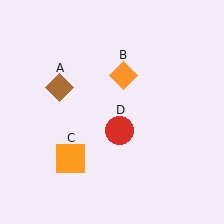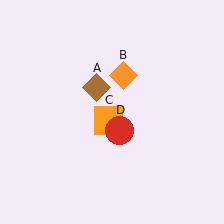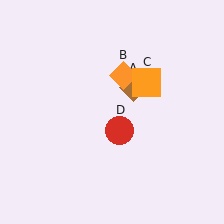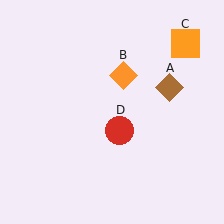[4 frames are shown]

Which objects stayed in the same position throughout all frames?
Orange diamond (object B) and red circle (object D) remained stationary.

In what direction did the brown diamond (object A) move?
The brown diamond (object A) moved right.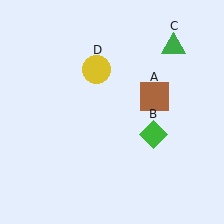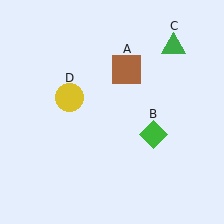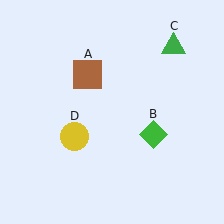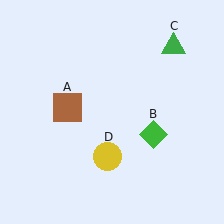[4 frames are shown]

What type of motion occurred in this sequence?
The brown square (object A), yellow circle (object D) rotated counterclockwise around the center of the scene.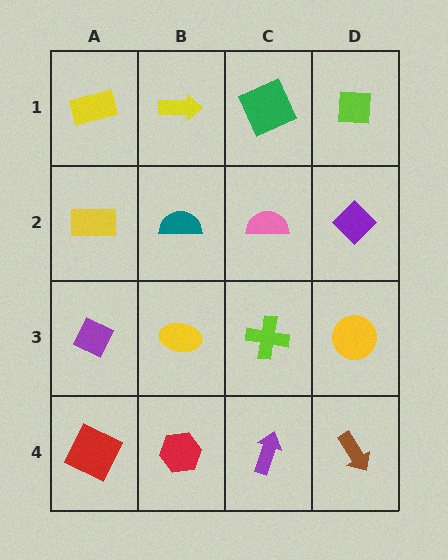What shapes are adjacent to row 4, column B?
A yellow ellipse (row 3, column B), a red square (row 4, column A), a purple arrow (row 4, column C).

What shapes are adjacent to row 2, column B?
A yellow arrow (row 1, column B), a yellow ellipse (row 3, column B), a yellow rectangle (row 2, column A), a pink semicircle (row 2, column C).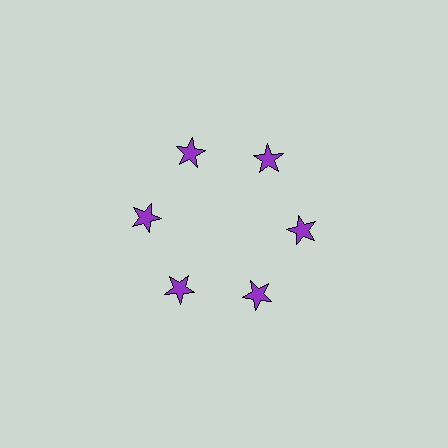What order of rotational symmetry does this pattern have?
This pattern has 6-fold rotational symmetry.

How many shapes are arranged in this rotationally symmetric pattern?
There are 6 shapes, arranged in 6 groups of 1.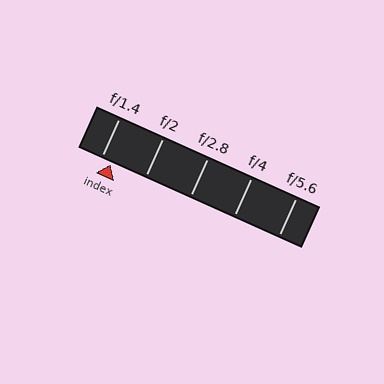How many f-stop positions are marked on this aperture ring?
There are 5 f-stop positions marked.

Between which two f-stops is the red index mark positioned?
The index mark is between f/1.4 and f/2.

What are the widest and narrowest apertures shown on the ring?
The widest aperture shown is f/1.4 and the narrowest is f/5.6.